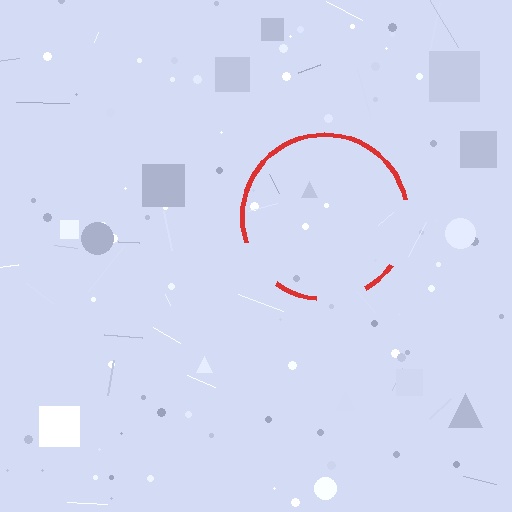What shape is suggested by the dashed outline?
The dashed outline suggests a circle.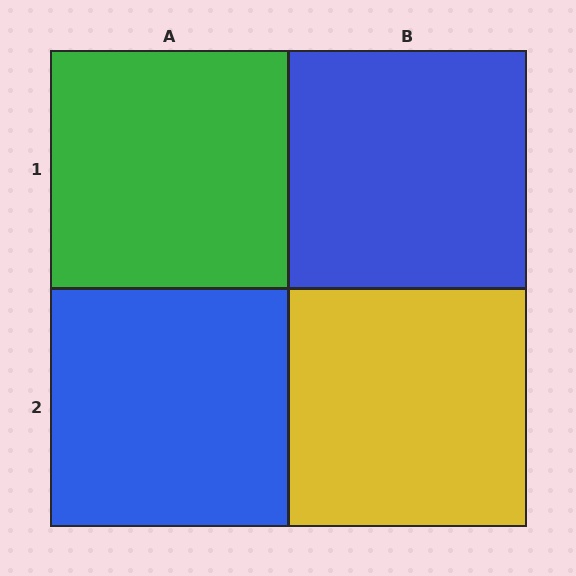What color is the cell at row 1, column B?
Blue.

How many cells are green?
1 cell is green.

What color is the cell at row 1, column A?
Green.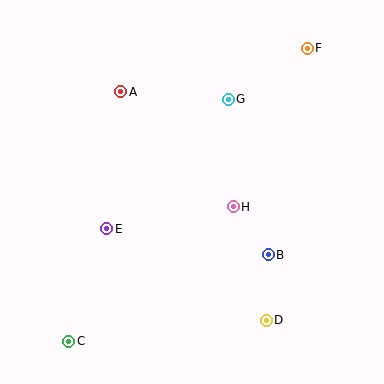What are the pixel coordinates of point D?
Point D is at (266, 320).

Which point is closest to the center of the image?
Point H at (233, 207) is closest to the center.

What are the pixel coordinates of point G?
Point G is at (228, 99).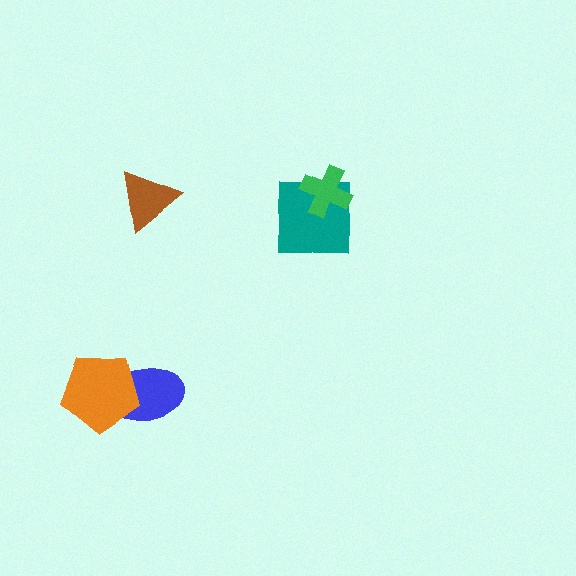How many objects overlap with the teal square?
1 object overlaps with the teal square.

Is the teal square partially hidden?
Yes, it is partially covered by another shape.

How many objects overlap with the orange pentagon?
1 object overlaps with the orange pentagon.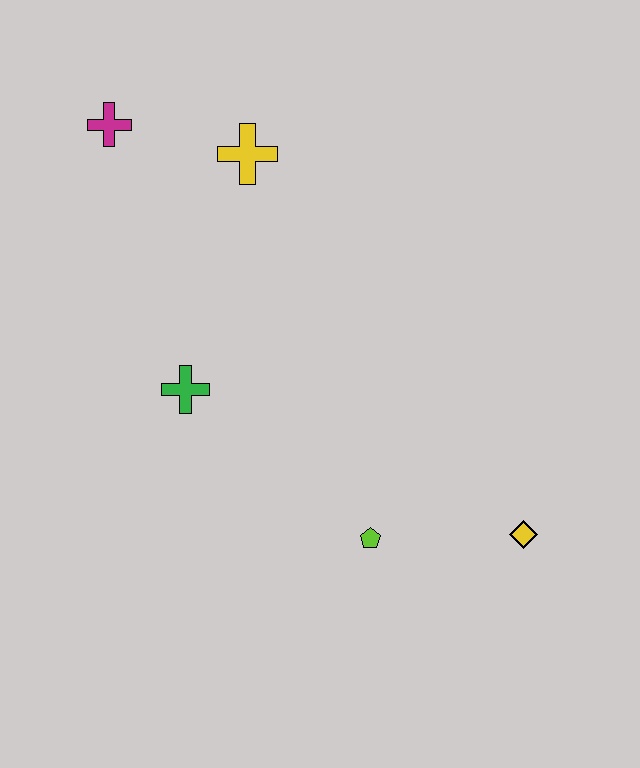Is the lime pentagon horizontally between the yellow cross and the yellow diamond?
Yes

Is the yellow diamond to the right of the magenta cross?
Yes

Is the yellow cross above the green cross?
Yes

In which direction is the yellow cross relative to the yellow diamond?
The yellow cross is above the yellow diamond.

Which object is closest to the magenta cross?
The yellow cross is closest to the magenta cross.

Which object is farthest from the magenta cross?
The yellow diamond is farthest from the magenta cross.